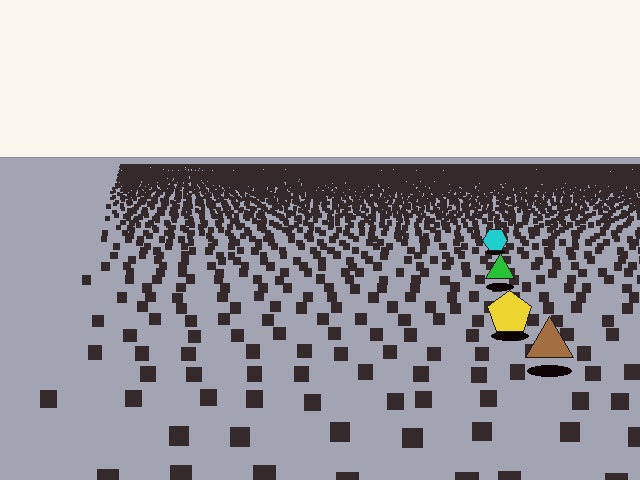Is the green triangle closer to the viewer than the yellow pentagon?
No. The yellow pentagon is closer — you can tell from the texture gradient: the ground texture is coarser near it.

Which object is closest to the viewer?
The brown triangle is closest. The texture marks near it are larger and more spread out.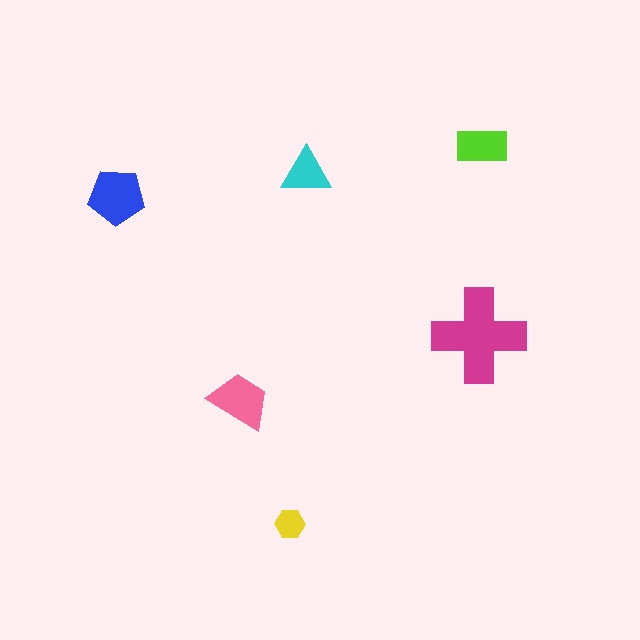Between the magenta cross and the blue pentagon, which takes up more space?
The magenta cross.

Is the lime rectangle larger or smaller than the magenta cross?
Smaller.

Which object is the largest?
The magenta cross.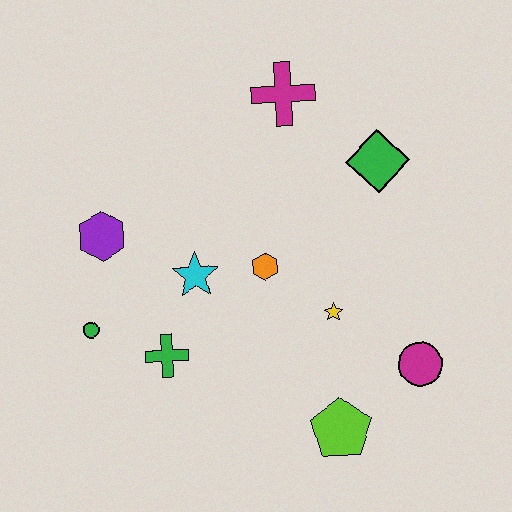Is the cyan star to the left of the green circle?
No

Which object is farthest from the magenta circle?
The purple hexagon is farthest from the magenta circle.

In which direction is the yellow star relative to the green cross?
The yellow star is to the right of the green cross.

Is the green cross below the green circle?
Yes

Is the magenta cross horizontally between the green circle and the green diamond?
Yes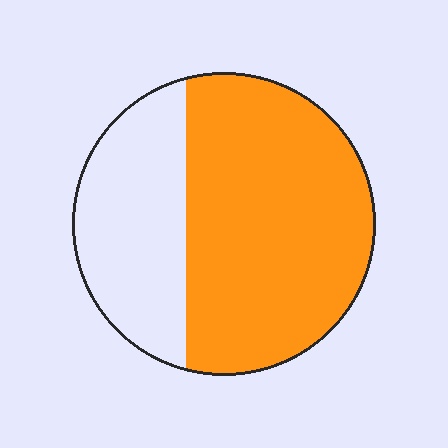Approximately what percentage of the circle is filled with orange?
Approximately 65%.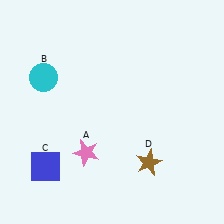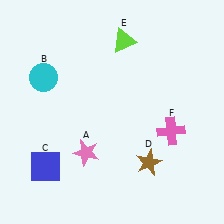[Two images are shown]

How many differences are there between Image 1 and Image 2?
There are 2 differences between the two images.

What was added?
A lime triangle (E), a pink cross (F) were added in Image 2.